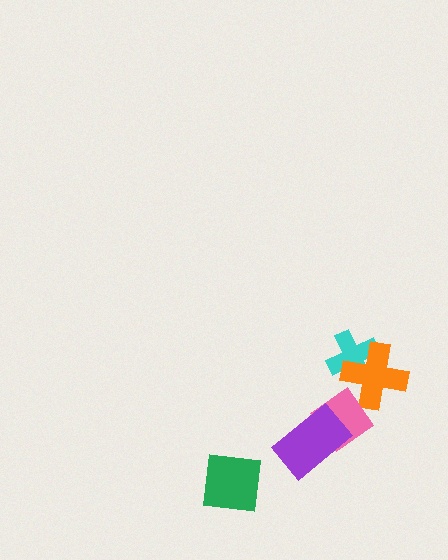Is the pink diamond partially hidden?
Yes, it is partially covered by another shape.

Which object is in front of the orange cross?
The pink diamond is in front of the orange cross.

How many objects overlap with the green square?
0 objects overlap with the green square.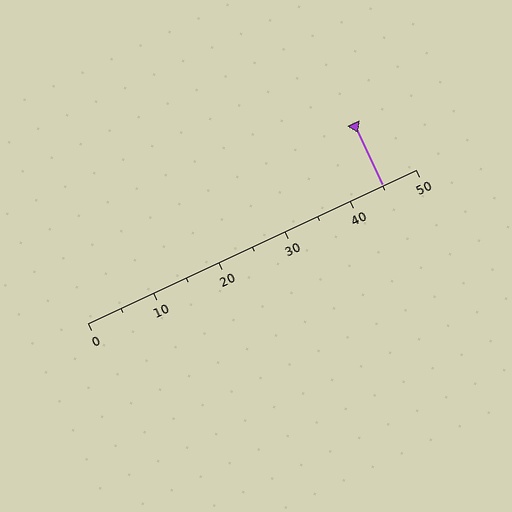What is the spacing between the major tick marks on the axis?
The major ticks are spaced 10 apart.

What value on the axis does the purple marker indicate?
The marker indicates approximately 45.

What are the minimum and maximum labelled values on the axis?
The axis runs from 0 to 50.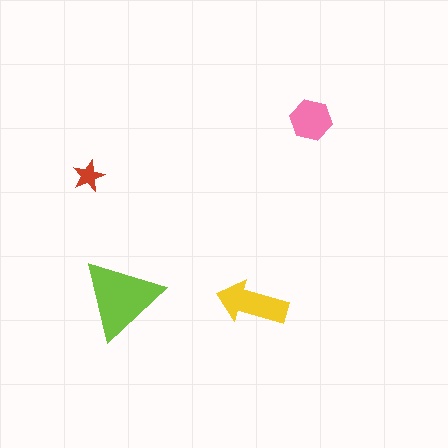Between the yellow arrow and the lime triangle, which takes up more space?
The lime triangle.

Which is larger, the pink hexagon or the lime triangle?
The lime triangle.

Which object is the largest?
The lime triangle.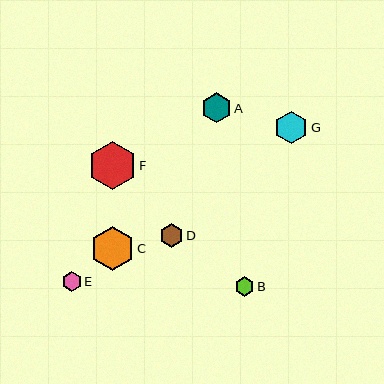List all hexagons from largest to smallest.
From largest to smallest: F, C, G, A, D, E, B.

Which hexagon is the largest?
Hexagon F is the largest with a size of approximately 49 pixels.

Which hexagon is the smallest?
Hexagon B is the smallest with a size of approximately 19 pixels.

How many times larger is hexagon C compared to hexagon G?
Hexagon C is approximately 1.3 times the size of hexagon G.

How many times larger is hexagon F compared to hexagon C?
Hexagon F is approximately 1.1 times the size of hexagon C.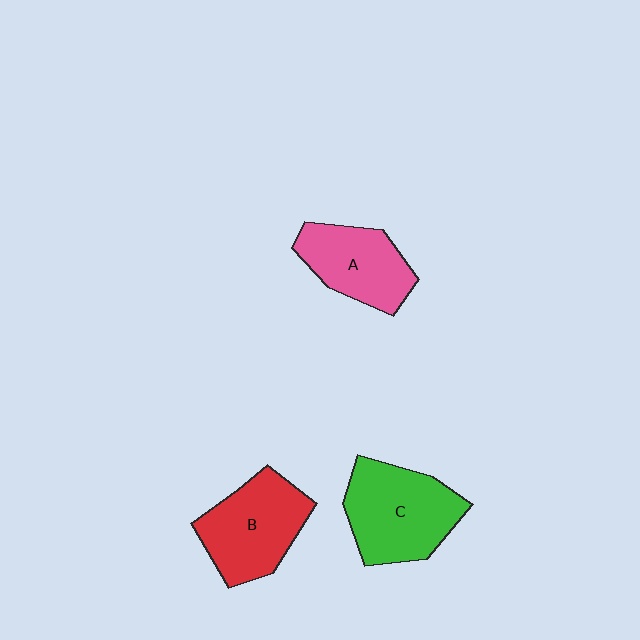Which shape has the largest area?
Shape C (green).